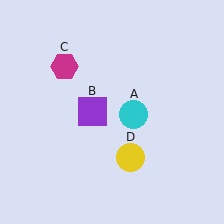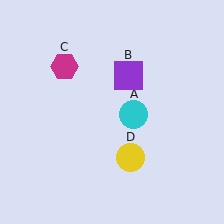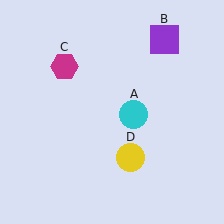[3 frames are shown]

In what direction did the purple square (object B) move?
The purple square (object B) moved up and to the right.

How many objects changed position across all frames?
1 object changed position: purple square (object B).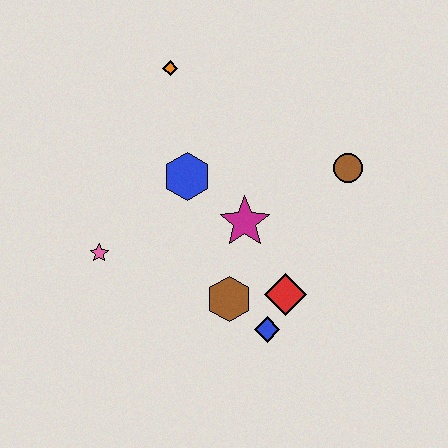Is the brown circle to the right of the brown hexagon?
Yes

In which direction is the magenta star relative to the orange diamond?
The magenta star is below the orange diamond.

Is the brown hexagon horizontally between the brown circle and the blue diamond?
No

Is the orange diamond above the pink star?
Yes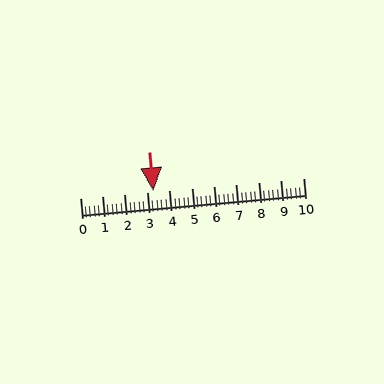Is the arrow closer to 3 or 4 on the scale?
The arrow is closer to 3.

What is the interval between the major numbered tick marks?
The major tick marks are spaced 1 units apart.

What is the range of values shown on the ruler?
The ruler shows values from 0 to 10.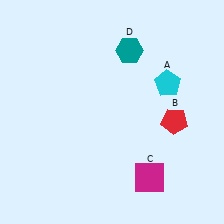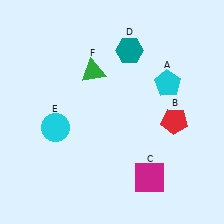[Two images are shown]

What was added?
A cyan circle (E), a green triangle (F) were added in Image 2.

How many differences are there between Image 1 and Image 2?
There are 2 differences between the two images.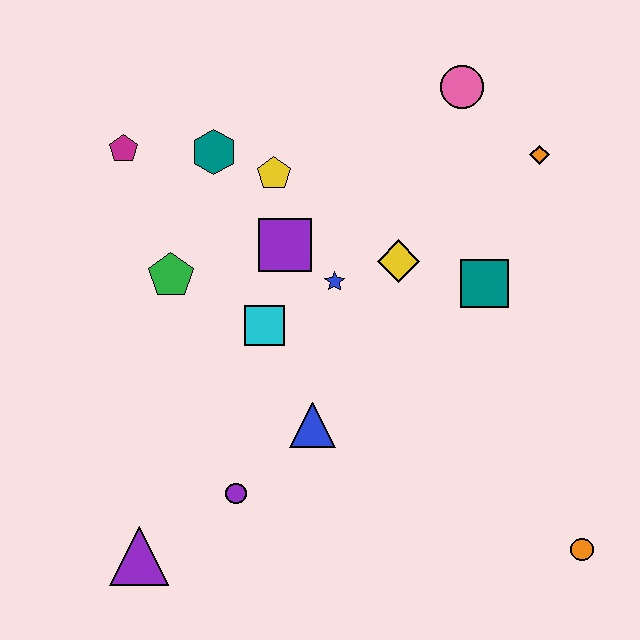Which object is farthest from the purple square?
The orange circle is farthest from the purple square.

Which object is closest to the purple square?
The blue star is closest to the purple square.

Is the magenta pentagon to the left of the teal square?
Yes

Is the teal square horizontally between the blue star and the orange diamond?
Yes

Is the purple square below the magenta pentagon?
Yes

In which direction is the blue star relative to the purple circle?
The blue star is above the purple circle.